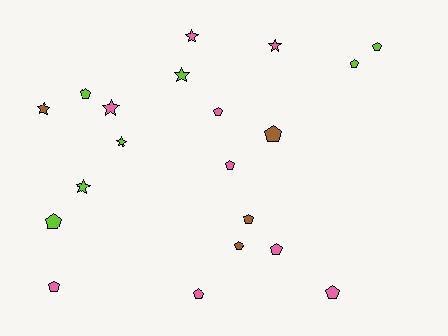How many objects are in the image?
There are 20 objects.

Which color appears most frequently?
Pink, with 9 objects.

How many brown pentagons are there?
There are 3 brown pentagons.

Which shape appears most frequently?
Pentagon, with 13 objects.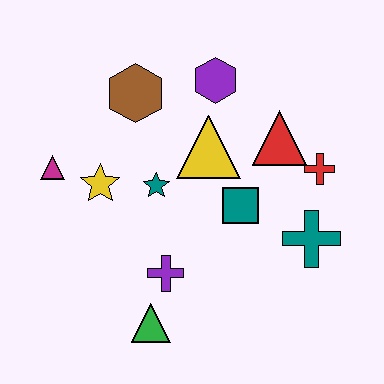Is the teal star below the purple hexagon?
Yes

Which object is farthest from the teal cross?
The magenta triangle is farthest from the teal cross.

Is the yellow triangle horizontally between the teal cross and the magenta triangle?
Yes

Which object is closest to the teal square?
The yellow triangle is closest to the teal square.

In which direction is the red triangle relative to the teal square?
The red triangle is above the teal square.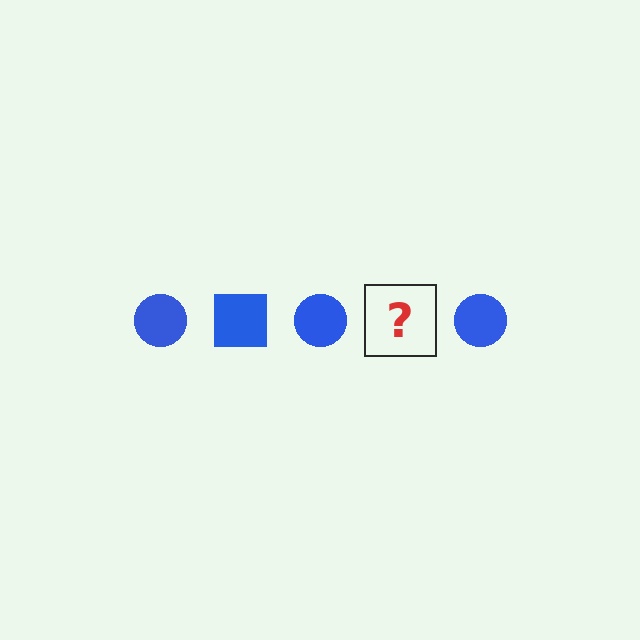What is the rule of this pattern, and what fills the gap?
The rule is that the pattern cycles through circle, square shapes in blue. The gap should be filled with a blue square.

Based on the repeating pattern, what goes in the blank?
The blank should be a blue square.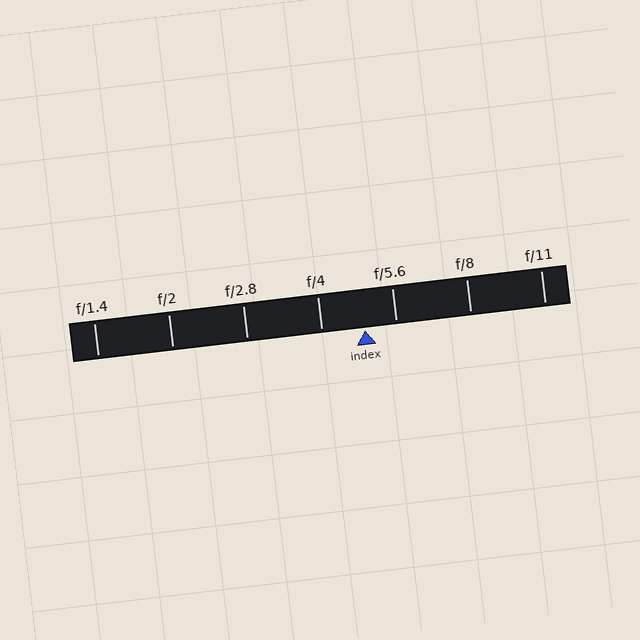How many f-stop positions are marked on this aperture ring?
There are 7 f-stop positions marked.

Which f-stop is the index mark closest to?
The index mark is closest to f/5.6.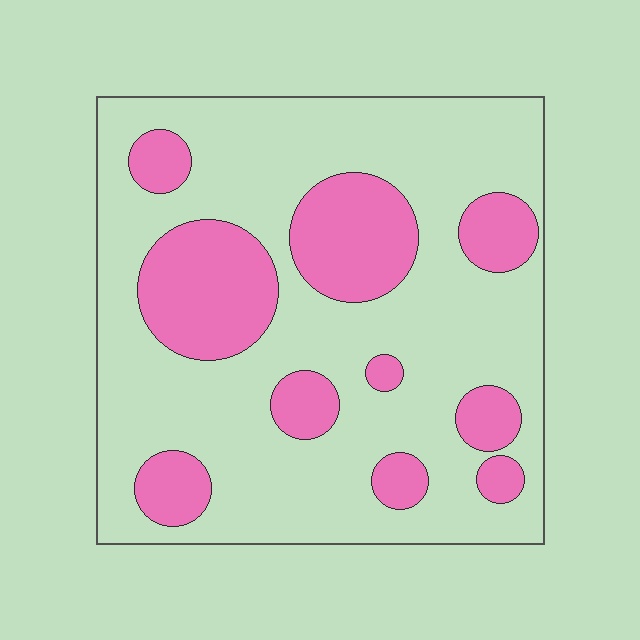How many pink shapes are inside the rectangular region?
10.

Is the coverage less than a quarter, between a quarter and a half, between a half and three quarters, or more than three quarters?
Between a quarter and a half.